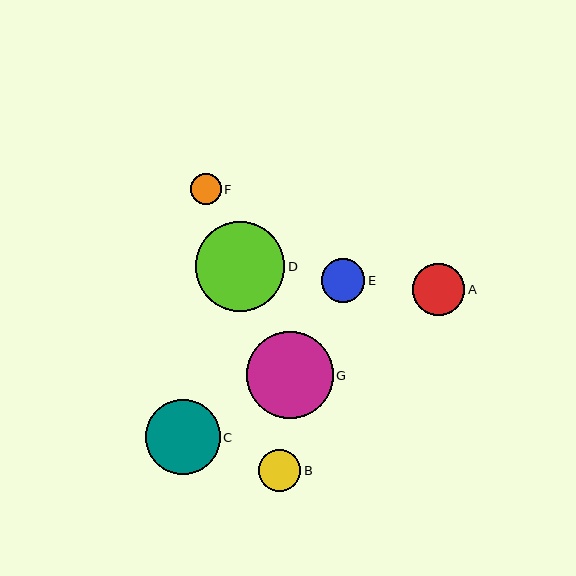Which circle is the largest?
Circle D is the largest with a size of approximately 89 pixels.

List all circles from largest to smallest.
From largest to smallest: D, G, C, A, E, B, F.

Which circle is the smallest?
Circle F is the smallest with a size of approximately 31 pixels.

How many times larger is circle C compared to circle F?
Circle C is approximately 2.4 times the size of circle F.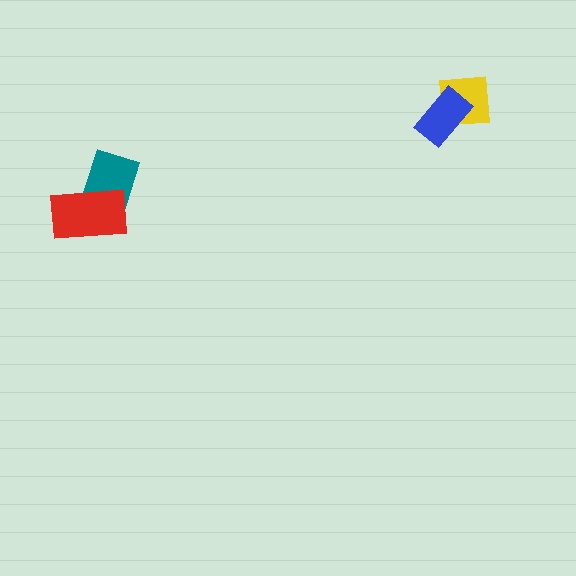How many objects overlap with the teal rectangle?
1 object overlaps with the teal rectangle.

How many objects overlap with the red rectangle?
1 object overlaps with the red rectangle.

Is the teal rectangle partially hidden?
Yes, it is partially covered by another shape.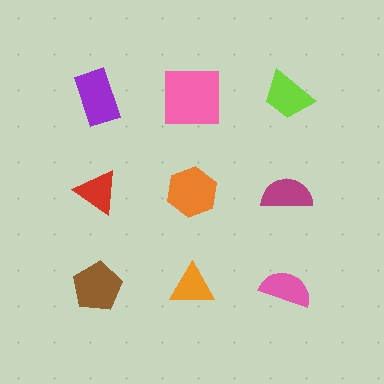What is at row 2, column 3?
A magenta semicircle.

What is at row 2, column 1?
A red triangle.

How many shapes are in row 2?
3 shapes.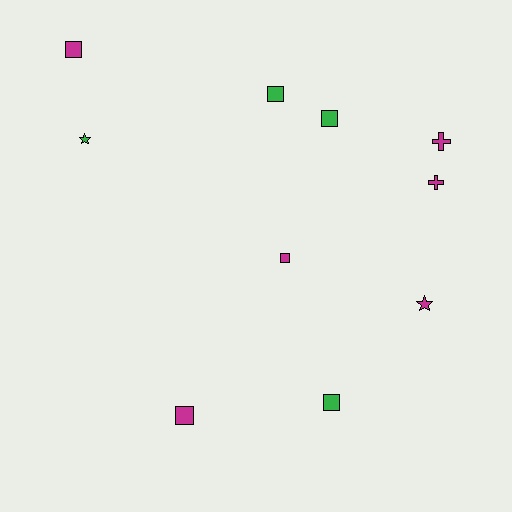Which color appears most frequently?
Magenta, with 6 objects.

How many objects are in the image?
There are 10 objects.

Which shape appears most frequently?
Square, with 6 objects.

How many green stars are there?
There is 1 green star.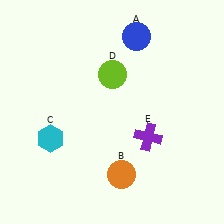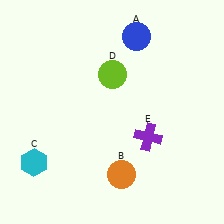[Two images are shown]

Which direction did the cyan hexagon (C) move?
The cyan hexagon (C) moved down.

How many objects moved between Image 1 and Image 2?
1 object moved between the two images.